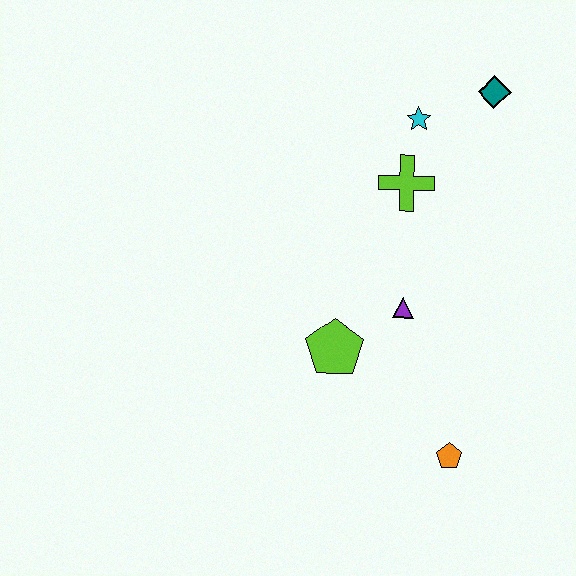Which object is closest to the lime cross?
The cyan star is closest to the lime cross.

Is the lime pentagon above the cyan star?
No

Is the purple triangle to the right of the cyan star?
No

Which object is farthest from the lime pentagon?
The teal diamond is farthest from the lime pentagon.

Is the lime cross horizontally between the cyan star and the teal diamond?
No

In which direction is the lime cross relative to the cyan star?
The lime cross is below the cyan star.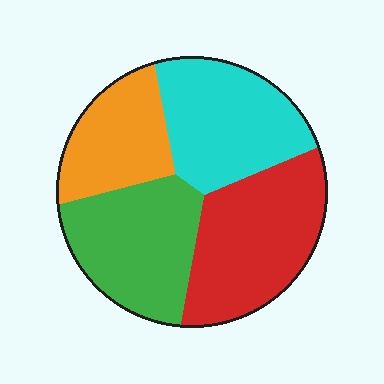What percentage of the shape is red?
Red covers about 30% of the shape.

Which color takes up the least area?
Orange, at roughly 20%.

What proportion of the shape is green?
Green takes up about one quarter (1/4) of the shape.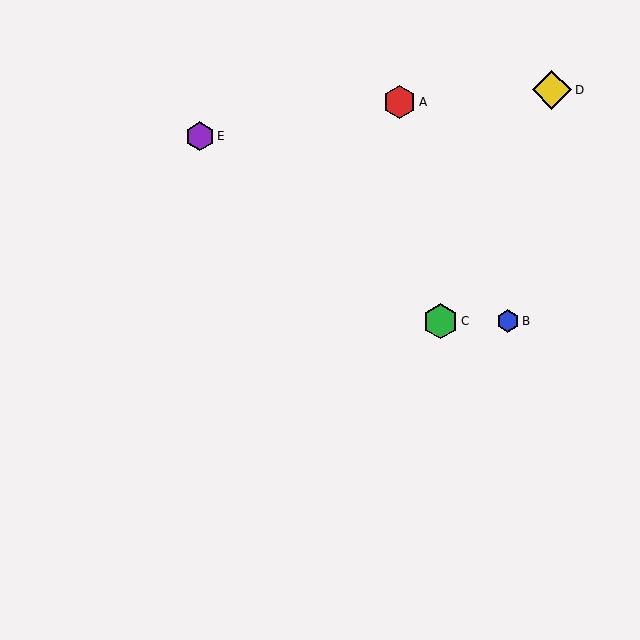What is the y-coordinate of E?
Object E is at y≈136.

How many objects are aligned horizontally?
2 objects (B, C) are aligned horizontally.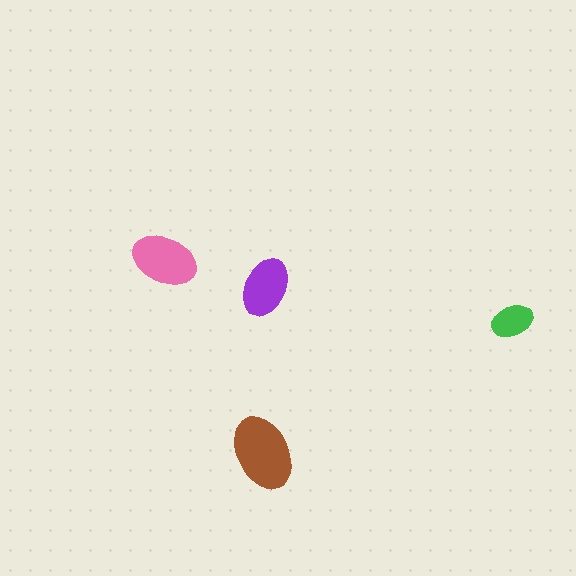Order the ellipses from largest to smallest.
the brown one, the pink one, the purple one, the green one.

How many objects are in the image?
There are 4 objects in the image.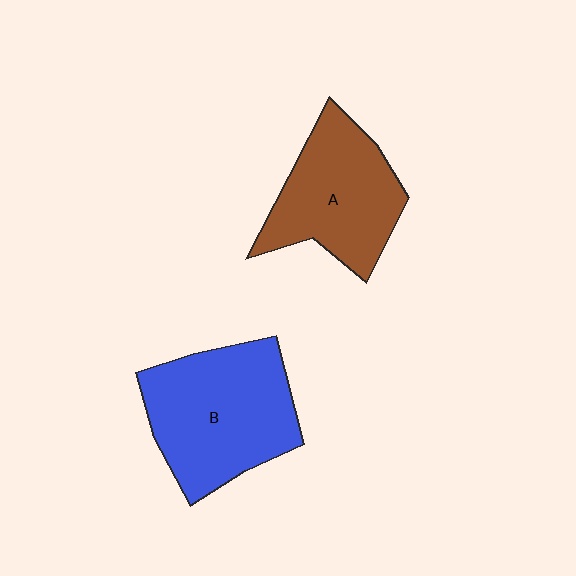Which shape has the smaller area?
Shape A (brown).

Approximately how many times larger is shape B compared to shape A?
Approximately 1.2 times.